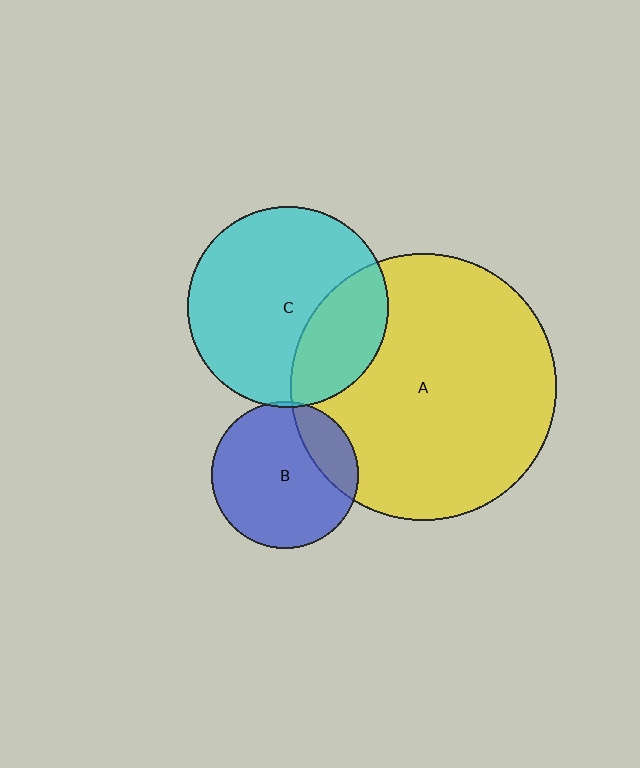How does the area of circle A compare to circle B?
Approximately 3.3 times.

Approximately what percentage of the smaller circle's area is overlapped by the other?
Approximately 30%.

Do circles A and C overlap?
Yes.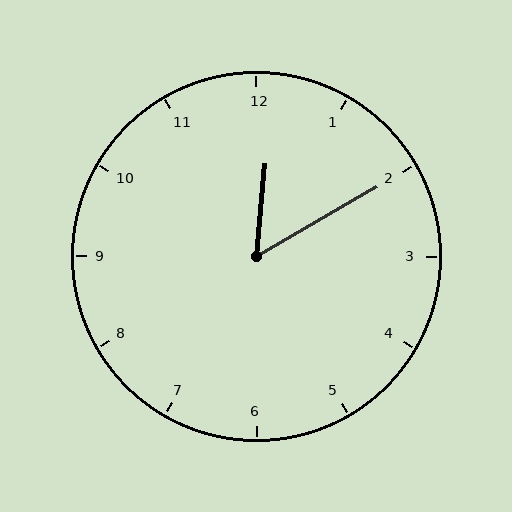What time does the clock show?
12:10.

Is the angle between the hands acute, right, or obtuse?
It is acute.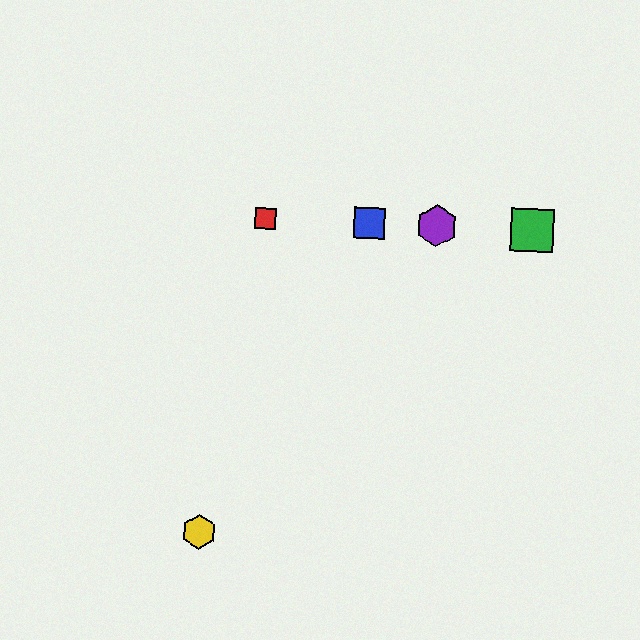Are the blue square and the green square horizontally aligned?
Yes, both are at y≈223.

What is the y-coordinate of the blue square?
The blue square is at y≈223.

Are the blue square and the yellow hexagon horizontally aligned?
No, the blue square is at y≈223 and the yellow hexagon is at y≈532.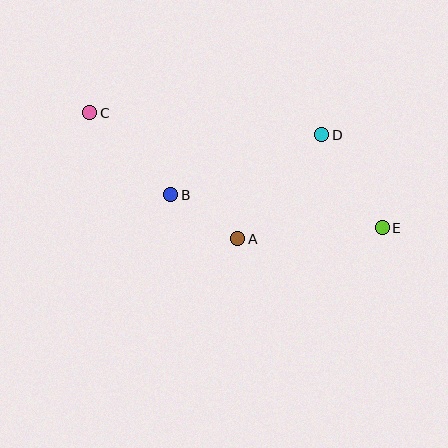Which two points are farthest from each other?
Points C and E are farthest from each other.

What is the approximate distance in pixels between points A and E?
The distance between A and E is approximately 145 pixels.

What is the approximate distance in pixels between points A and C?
The distance between A and C is approximately 195 pixels.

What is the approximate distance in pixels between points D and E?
The distance between D and E is approximately 111 pixels.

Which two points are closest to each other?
Points A and B are closest to each other.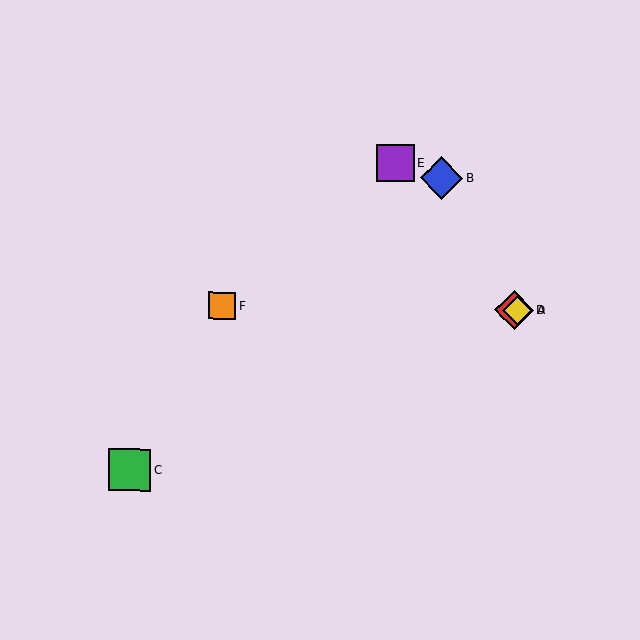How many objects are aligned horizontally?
3 objects (A, D, F) are aligned horizontally.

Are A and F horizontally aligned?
Yes, both are at y≈310.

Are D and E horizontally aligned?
No, D is at y≈310 and E is at y≈163.